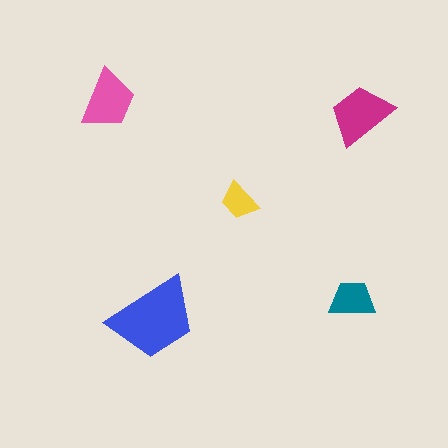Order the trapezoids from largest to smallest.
the blue one, the magenta one, the pink one, the teal one, the yellow one.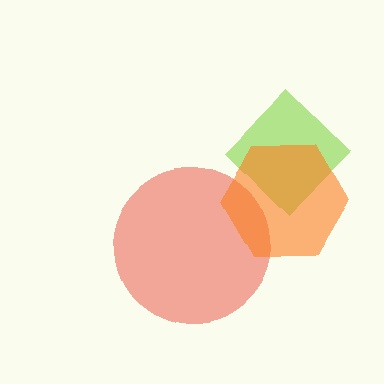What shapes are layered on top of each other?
The layered shapes are: a red circle, a lime diamond, an orange hexagon.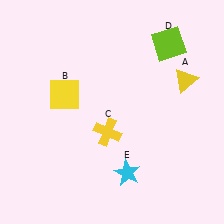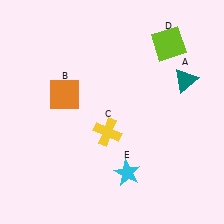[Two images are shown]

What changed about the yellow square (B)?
In Image 1, B is yellow. In Image 2, it changed to orange.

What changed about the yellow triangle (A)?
In Image 1, A is yellow. In Image 2, it changed to teal.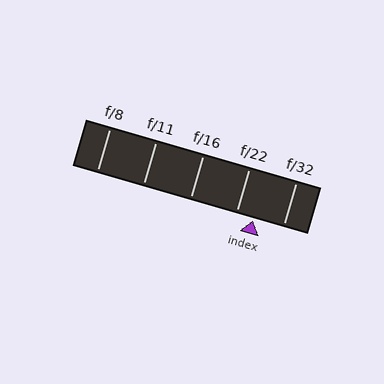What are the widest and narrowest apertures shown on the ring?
The widest aperture shown is f/8 and the narrowest is f/32.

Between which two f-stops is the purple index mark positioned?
The index mark is between f/22 and f/32.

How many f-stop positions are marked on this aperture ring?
There are 5 f-stop positions marked.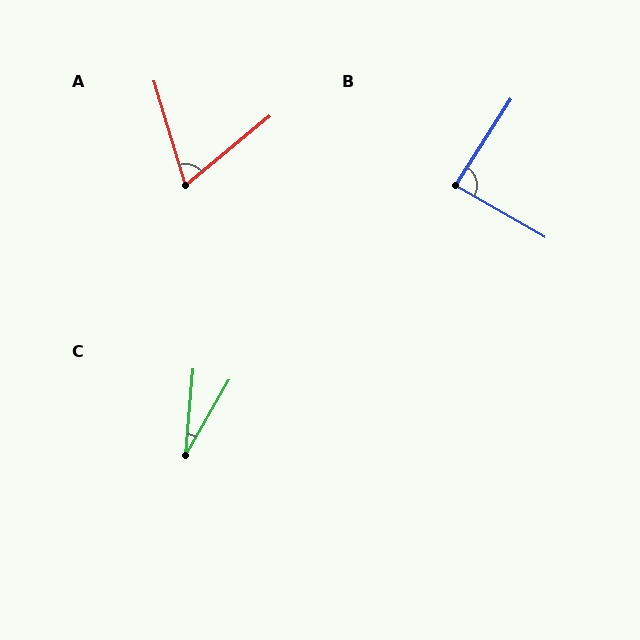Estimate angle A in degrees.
Approximately 67 degrees.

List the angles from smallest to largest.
C (25°), A (67°), B (88°).